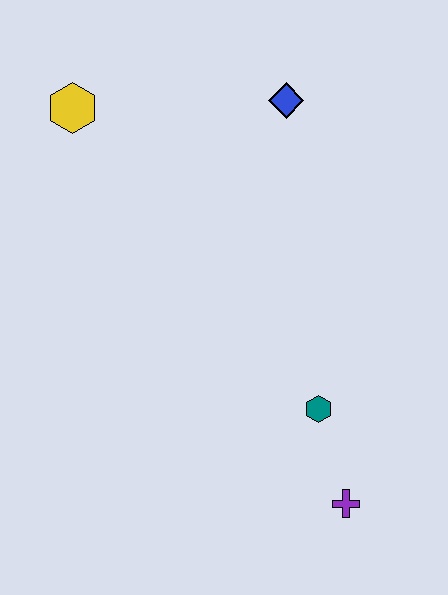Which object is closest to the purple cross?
The teal hexagon is closest to the purple cross.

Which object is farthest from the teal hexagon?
The yellow hexagon is farthest from the teal hexagon.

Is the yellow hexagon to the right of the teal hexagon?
No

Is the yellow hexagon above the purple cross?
Yes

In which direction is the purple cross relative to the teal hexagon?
The purple cross is below the teal hexagon.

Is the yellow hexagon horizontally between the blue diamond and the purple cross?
No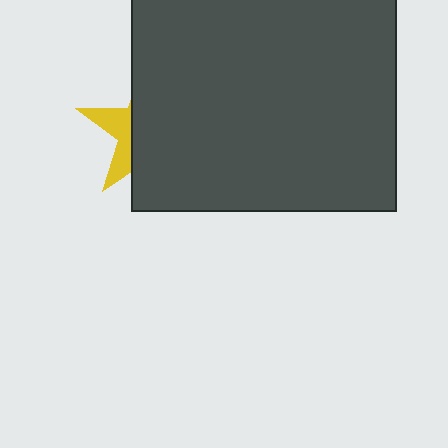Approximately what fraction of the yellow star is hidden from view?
Roughly 70% of the yellow star is hidden behind the dark gray rectangle.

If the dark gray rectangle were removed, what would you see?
You would see the complete yellow star.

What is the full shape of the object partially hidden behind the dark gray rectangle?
The partially hidden object is a yellow star.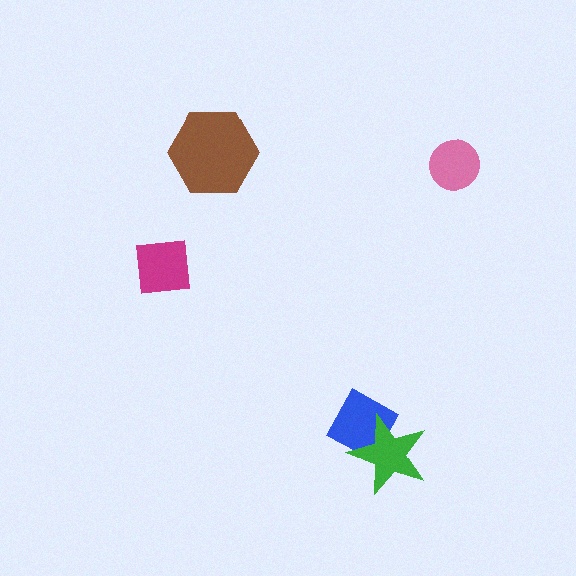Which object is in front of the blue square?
The green star is in front of the blue square.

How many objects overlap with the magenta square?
0 objects overlap with the magenta square.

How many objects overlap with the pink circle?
0 objects overlap with the pink circle.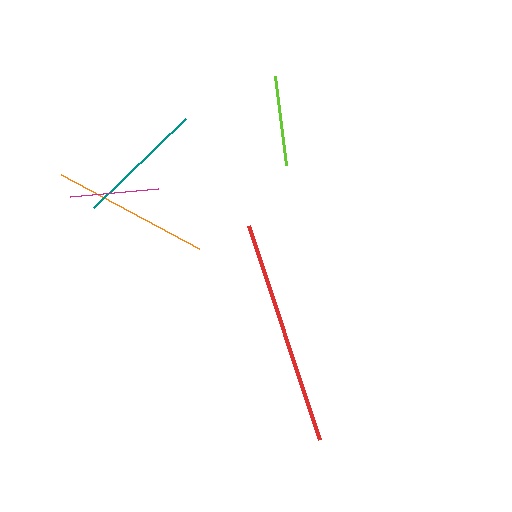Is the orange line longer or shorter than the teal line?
The orange line is longer than the teal line.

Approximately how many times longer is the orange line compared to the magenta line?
The orange line is approximately 1.8 times the length of the magenta line.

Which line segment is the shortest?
The magenta line is the shortest at approximately 89 pixels.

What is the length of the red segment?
The red segment is approximately 225 pixels long.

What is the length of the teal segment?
The teal segment is approximately 128 pixels long.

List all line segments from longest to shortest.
From longest to shortest: red, orange, teal, lime, magenta.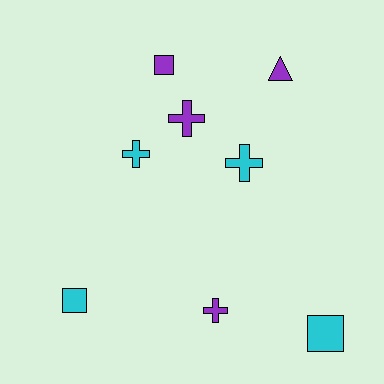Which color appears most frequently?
Purple, with 4 objects.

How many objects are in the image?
There are 8 objects.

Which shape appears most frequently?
Cross, with 4 objects.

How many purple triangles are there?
There is 1 purple triangle.